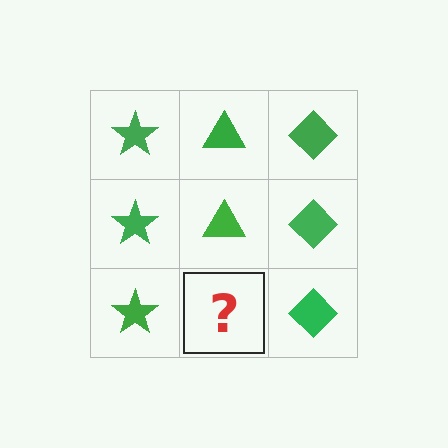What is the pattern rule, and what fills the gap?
The rule is that each column has a consistent shape. The gap should be filled with a green triangle.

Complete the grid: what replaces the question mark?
The question mark should be replaced with a green triangle.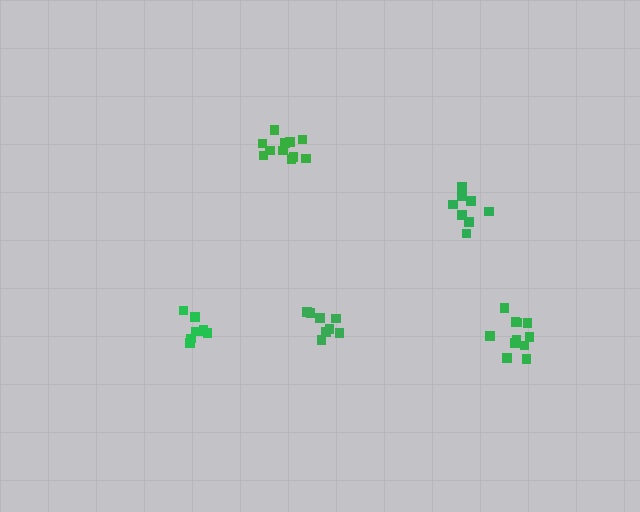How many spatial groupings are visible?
There are 5 spatial groupings.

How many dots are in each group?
Group 1: 8 dots, Group 2: 8 dots, Group 3: 11 dots, Group 4: 8 dots, Group 5: 11 dots (46 total).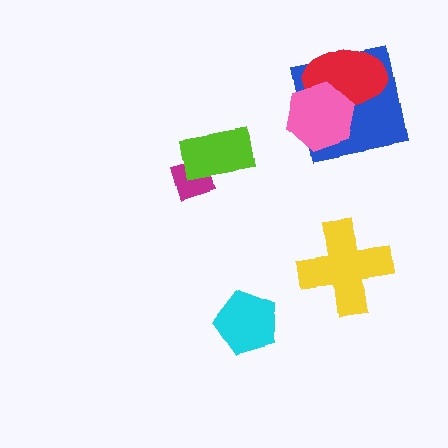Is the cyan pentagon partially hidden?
No, no other shape covers it.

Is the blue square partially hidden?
Yes, it is partially covered by another shape.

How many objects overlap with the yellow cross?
0 objects overlap with the yellow cross.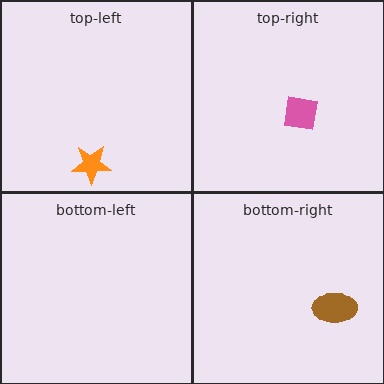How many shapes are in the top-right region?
1.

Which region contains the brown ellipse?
The bottom-right region.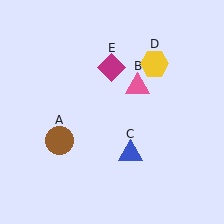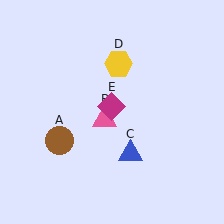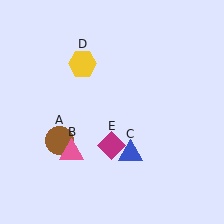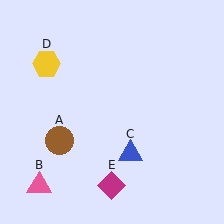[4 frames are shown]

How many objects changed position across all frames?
3 objects changed position: pink triangle (object B), yellow hexagon (object D), magenta diamond (object E).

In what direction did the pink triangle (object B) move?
The pink triangle (object B) moved down and to the left.